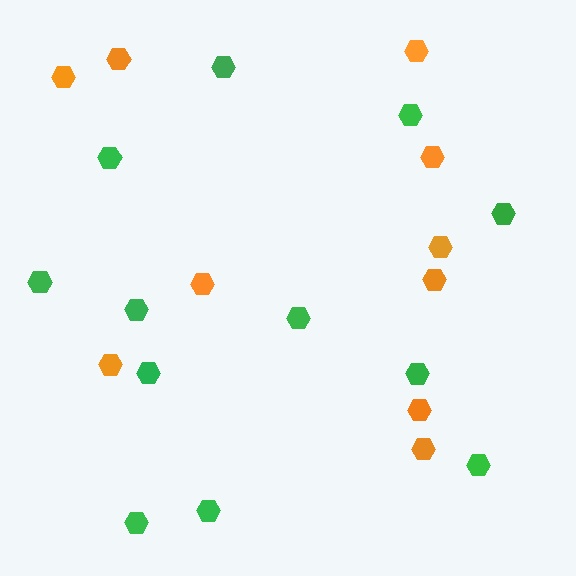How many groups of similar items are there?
There are 2 groups: one group of green hexagons (12) and one group of orange hexagons (10).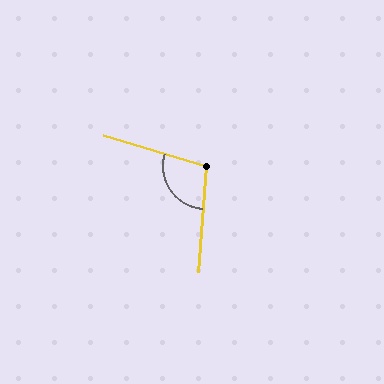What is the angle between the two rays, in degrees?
Approximately 103 degrees.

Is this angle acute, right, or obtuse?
It is obtuse.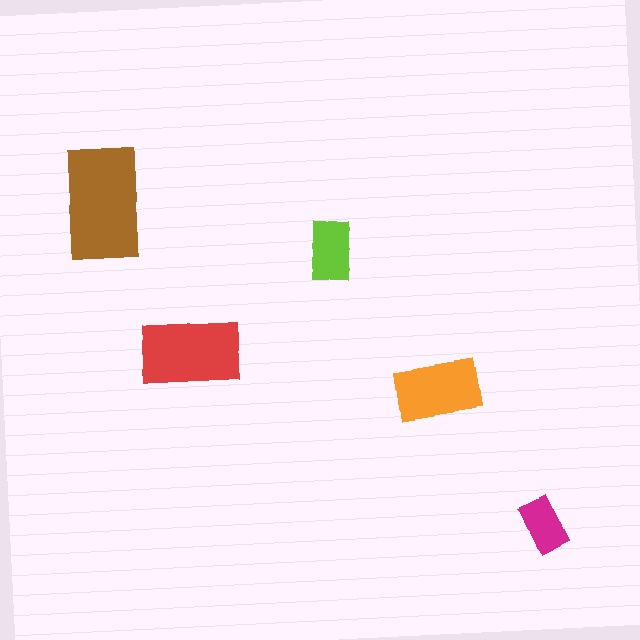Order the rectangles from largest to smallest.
the brown one, the red one, the orange one, the lime one, the magenta one.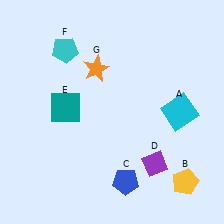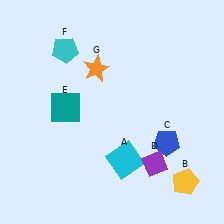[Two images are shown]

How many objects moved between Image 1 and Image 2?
2 objects moved between the two images.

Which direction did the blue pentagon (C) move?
The blue pentagon (C) moved right.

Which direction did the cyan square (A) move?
The cyan square (A) moved left.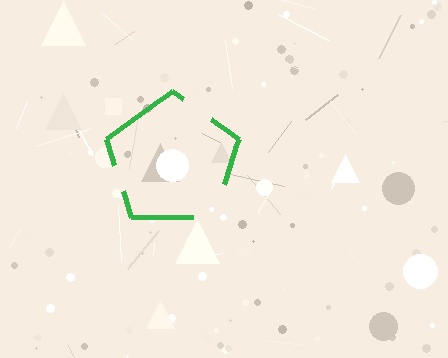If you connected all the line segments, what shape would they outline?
They would outline a pentagon.